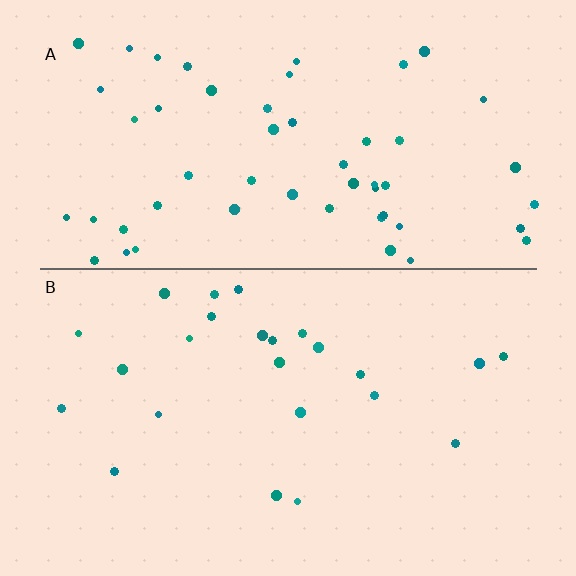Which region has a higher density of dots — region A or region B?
A (the top).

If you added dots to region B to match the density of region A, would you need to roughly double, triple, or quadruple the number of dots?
Approximately double.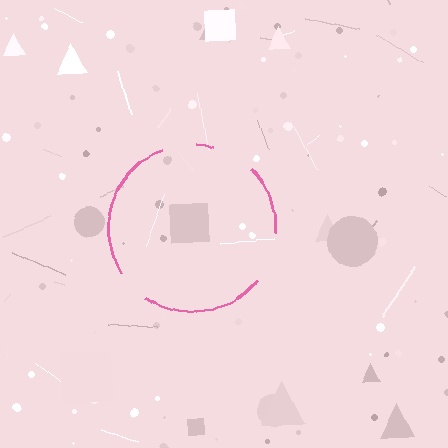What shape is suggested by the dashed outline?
The dashed outline suggests a circle.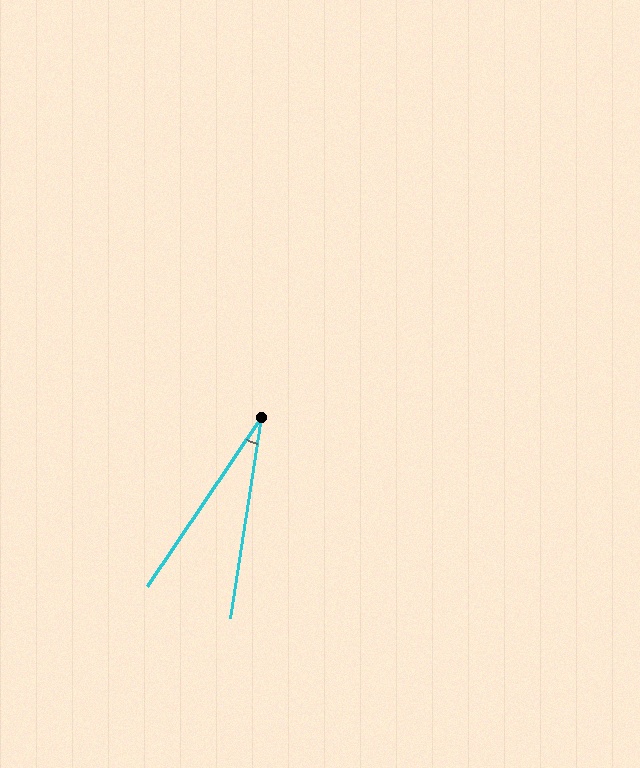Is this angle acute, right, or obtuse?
It is acute.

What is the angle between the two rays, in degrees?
Approximately 25 degrees.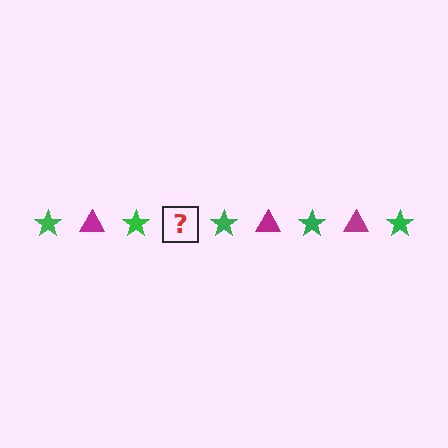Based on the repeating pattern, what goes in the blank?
The blank should be a magenta triangle.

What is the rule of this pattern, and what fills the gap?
The rule is that the pattern alternates between green star and magenta triangle. The gap should be filled with a magenta triangle.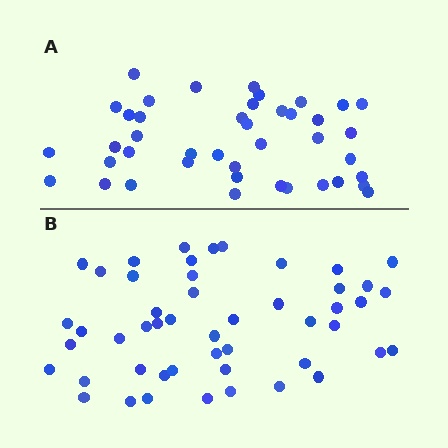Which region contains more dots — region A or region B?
Region B (the bottom region) has more dots.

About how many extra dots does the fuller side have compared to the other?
Region B has roughly 8 or so more dots than region A.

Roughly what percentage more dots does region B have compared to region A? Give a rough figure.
About 15% more.